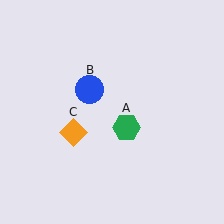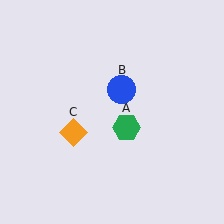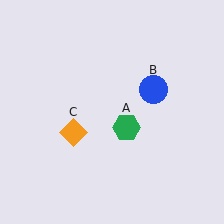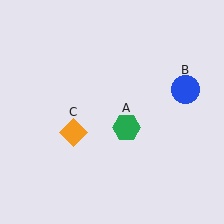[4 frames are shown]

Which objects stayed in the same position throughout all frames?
Green hexagon (object A) and orange diamond (object C) remained stationary.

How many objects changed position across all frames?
1 object changed position: blue circle (object B).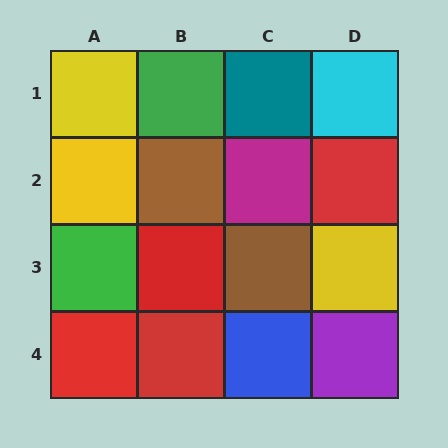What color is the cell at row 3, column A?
Green.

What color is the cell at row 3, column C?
Brown.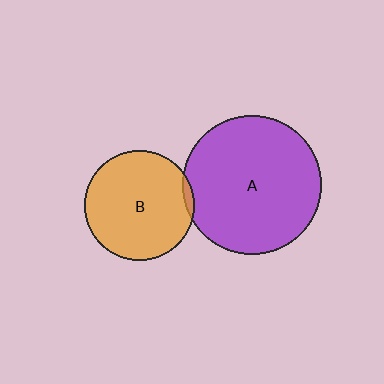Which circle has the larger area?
Circle A (purple).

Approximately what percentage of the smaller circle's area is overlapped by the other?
Approximately 5%.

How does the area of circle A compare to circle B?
Approximately 1.6 times.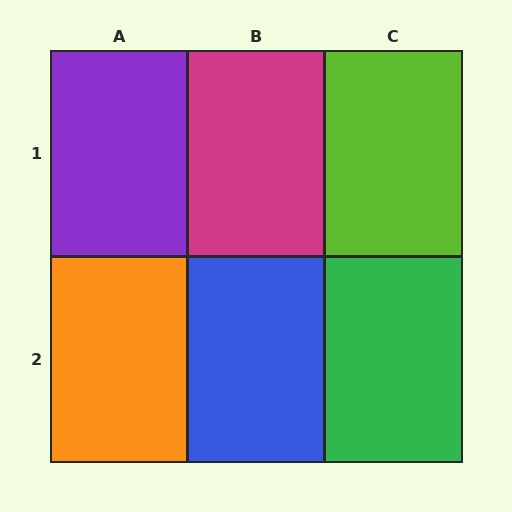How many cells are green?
1 cell is green.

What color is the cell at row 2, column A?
Orange.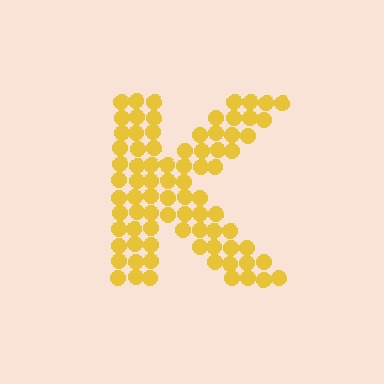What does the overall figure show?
The overall figure shows the letter K.